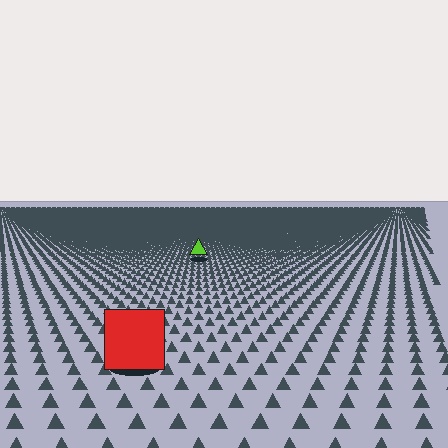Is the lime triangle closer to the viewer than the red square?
No. The red square is closer — you can tell from the texture gradient: the ground texture is coarser near it.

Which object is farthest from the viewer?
The lime triangle is farthest from the viewer. It appears smaller and the ground texture around it is denser.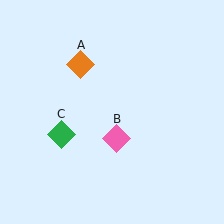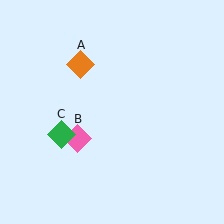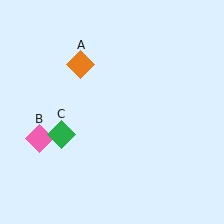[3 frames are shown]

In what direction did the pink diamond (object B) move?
The pink diamond (object B) moved left.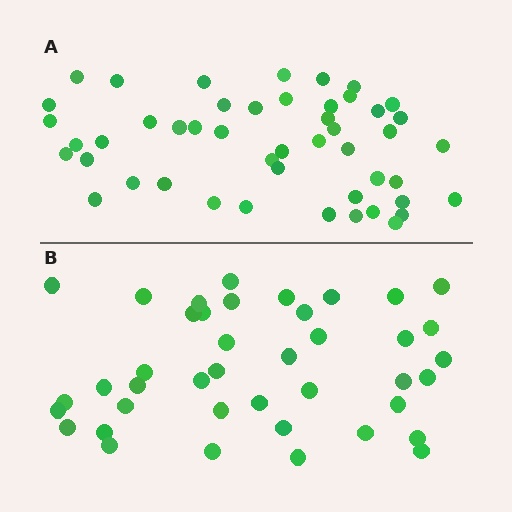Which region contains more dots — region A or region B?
Region A (the top region) has more dots.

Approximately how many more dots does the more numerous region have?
Region A has roughly 8 or so more dots than region B.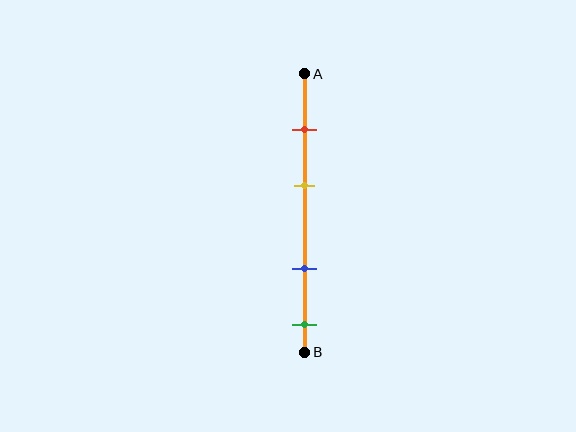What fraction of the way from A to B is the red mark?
The red mark is approximately 20% (0.2) of the way from A to B.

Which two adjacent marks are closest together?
The red and yellow marks are the closest adjacent pair.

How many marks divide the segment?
There are 4 marks dividing the segment.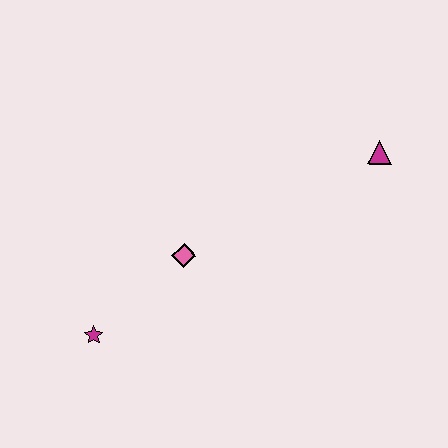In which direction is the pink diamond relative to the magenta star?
The pink diamond is to the right of the magenta star.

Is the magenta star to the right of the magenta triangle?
No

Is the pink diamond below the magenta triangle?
Yes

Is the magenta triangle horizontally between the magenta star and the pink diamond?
No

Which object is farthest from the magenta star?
The magenta triangle is farthest from the magenta star.